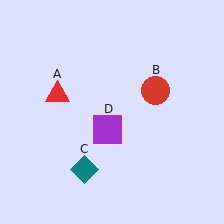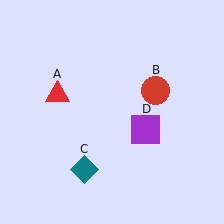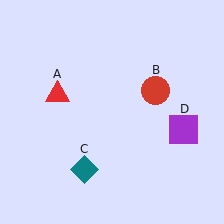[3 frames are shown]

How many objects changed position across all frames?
1 object changed position: purple square (object D).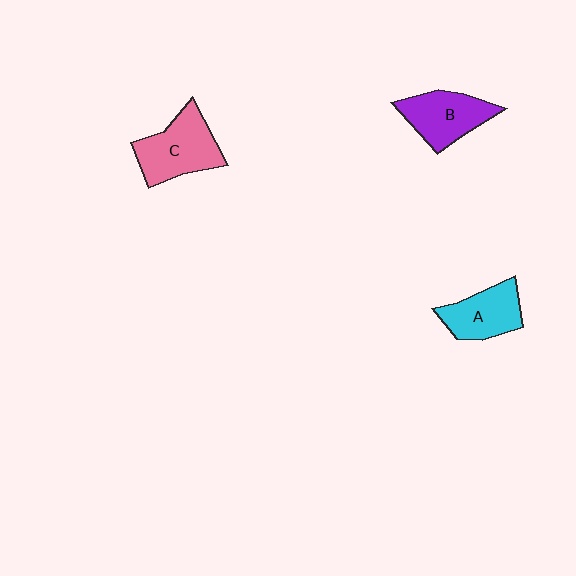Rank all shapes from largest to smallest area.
From largest to smallest: C (pink), B (purple), A (cyan).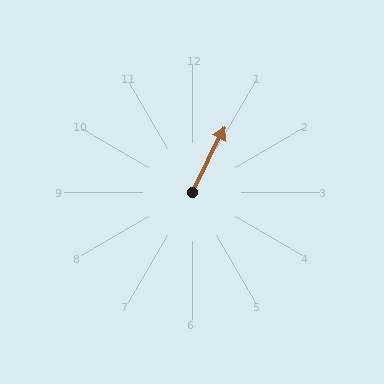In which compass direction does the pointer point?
Northeast.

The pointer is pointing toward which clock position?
Roughly 1 o'clock.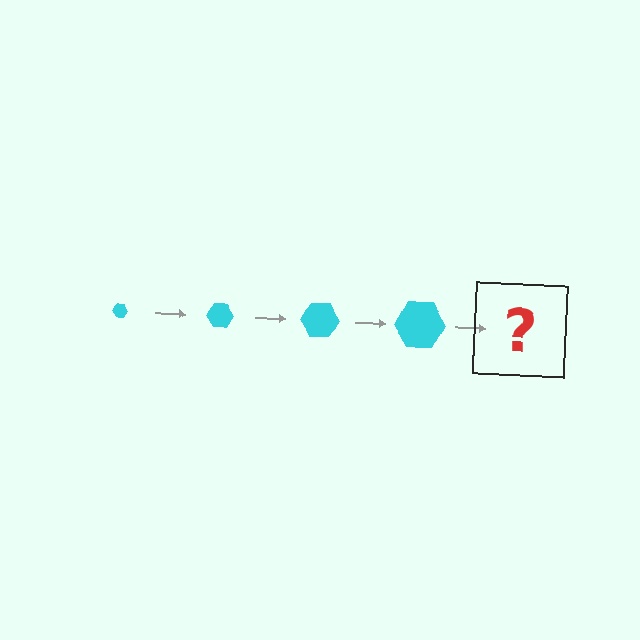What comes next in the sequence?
The next element should be a cyan hexagon, larger than the previous one.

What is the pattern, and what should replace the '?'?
The pattern is that the hexagon gets progressively larger each step. The '?' should be a cyan hexagon, larger than the previous one.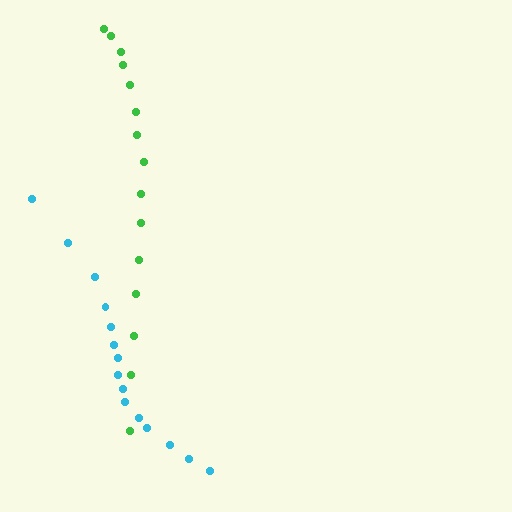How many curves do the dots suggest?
There are 2 distinct paths.